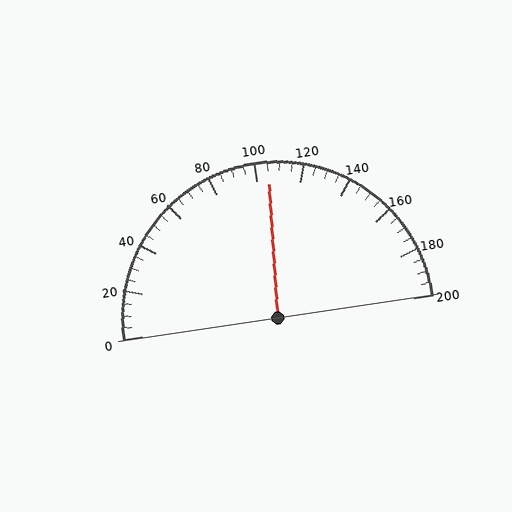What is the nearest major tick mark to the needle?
The nearest major tick mark is 100.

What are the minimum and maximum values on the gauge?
The gauge ranges from 0 to 200.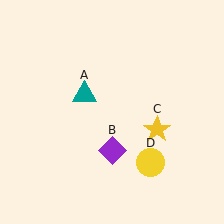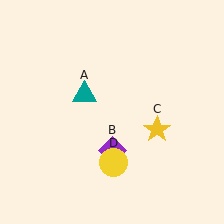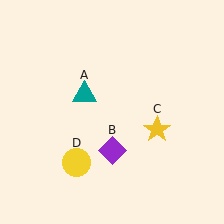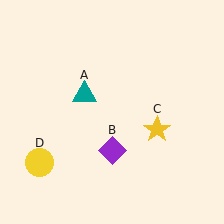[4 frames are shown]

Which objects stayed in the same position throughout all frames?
Teal triangle (object A) and purple diamond (object B) and yellow star (object C) remained stationary.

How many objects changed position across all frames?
1 object changed position: yellow circle (object D).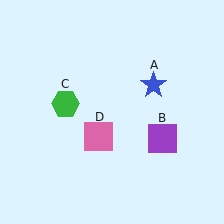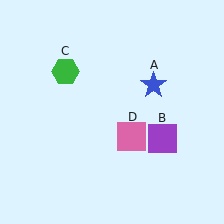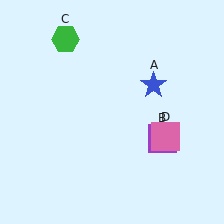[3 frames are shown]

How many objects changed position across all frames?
2 objects changed position: green hexagon (object C), pink square (object D).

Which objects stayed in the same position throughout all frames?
Blue star (object A) and purple square (object B) remained stationary.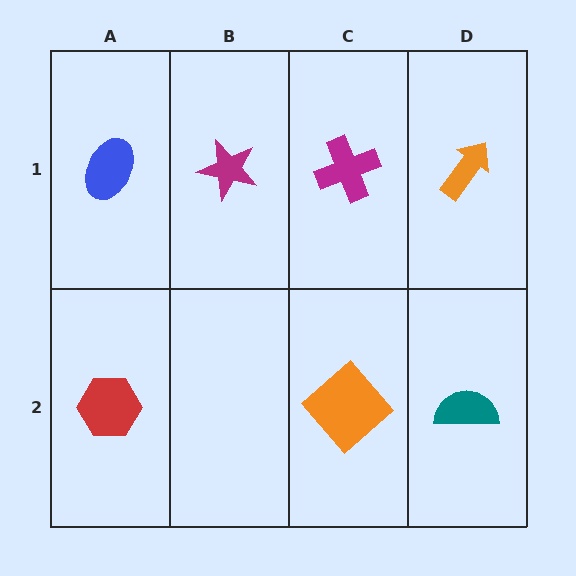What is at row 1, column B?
A magenta star.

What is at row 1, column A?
A blue ellipse.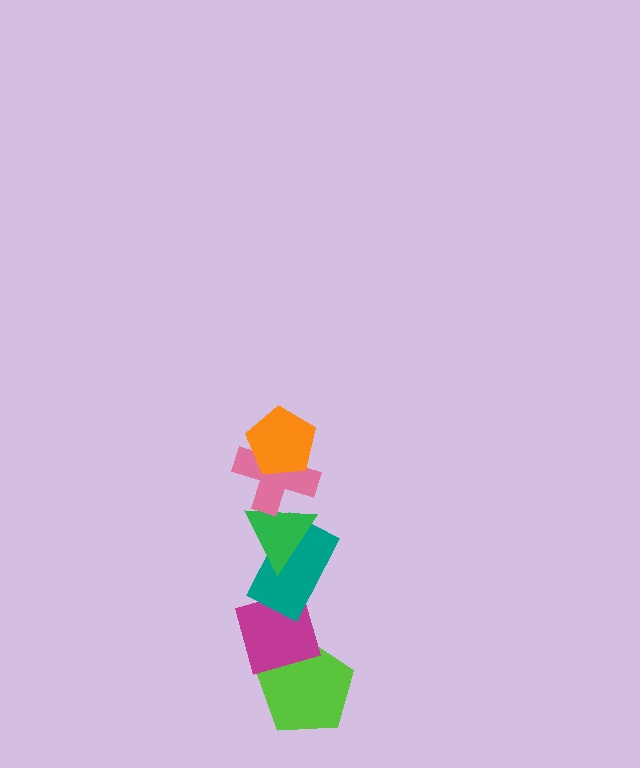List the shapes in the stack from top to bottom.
From top to bottom: the orange pentagon, the pink cross, the green triangle, the teal rectangle, the magenta diamond, the lime pentagon.